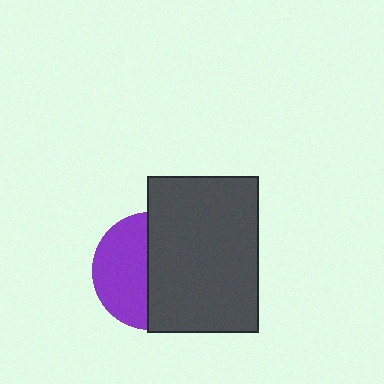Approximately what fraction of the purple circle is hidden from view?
Roughly 53% of the purple circle is hidden behind the dark gray rectangle.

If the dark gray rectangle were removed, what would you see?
You would see the complete purple circle.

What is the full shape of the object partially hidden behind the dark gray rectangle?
The partially hidden object is a purple circle.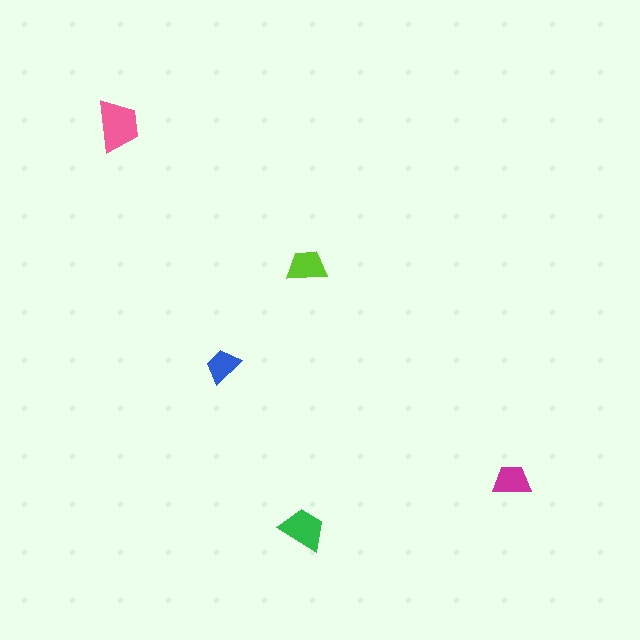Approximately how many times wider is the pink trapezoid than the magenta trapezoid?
About 1.5 times wider.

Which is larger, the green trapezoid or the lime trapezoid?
The green one.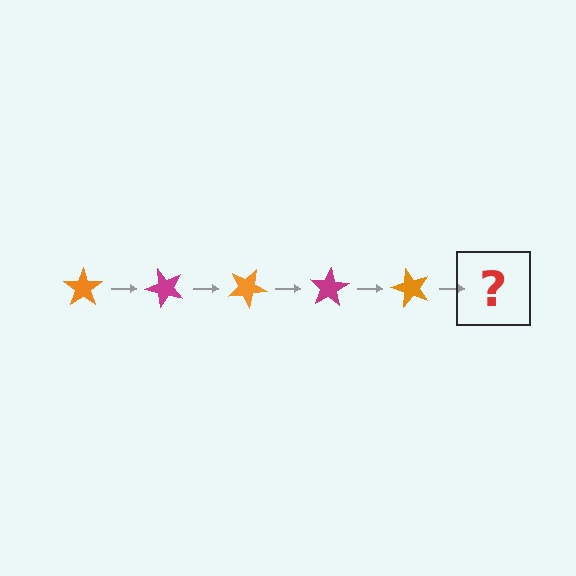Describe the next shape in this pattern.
It should be a magenta star, rotated 250 degrees from the start.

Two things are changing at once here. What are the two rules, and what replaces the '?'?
The two rules are that it rotates 50 degrees each step and the color cycles through orange and magenta. The '?' should be a magenta star, rotated 250 degrees from the start.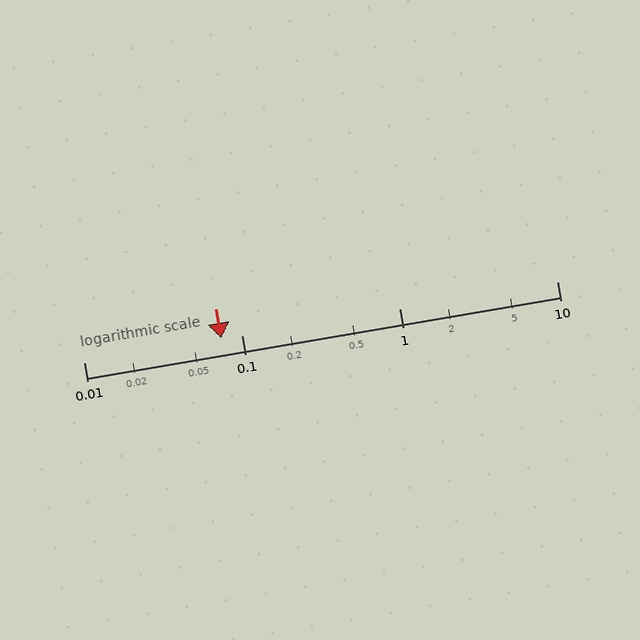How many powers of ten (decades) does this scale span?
The scale spans 3 decades, from 0.01 to 10.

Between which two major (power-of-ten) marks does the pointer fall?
The pointer is between 0.01 and 0.1.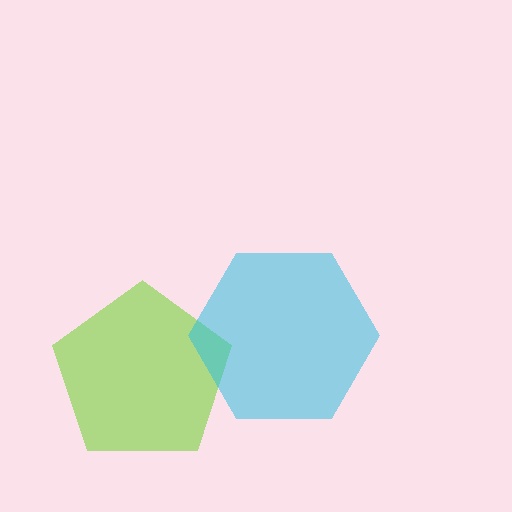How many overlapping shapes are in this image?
There are 2 overlapping shapes in the image.